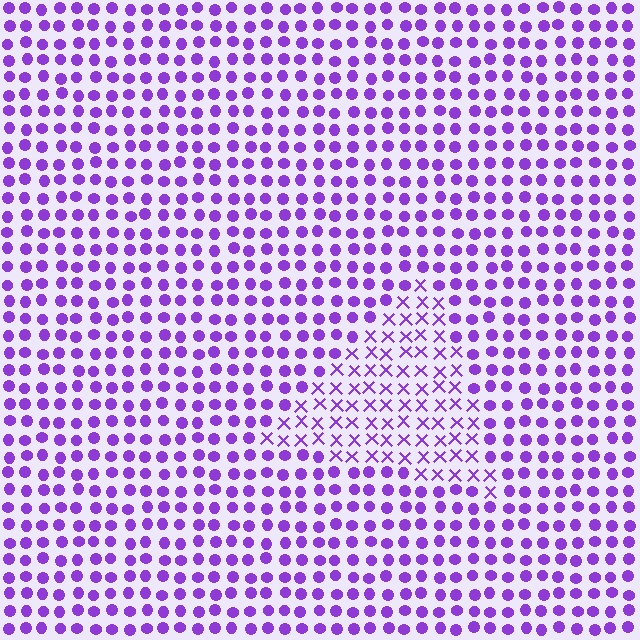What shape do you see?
I see a triangle.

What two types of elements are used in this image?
The image uses X marks inside the triangle region and circles outside it.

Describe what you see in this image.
The image is filled with small purple elements arranged in a uniform grid. A triangle-shaped region contains X marks, while the surrounding area contains circles. The boundary is defined purely by the change in element shape.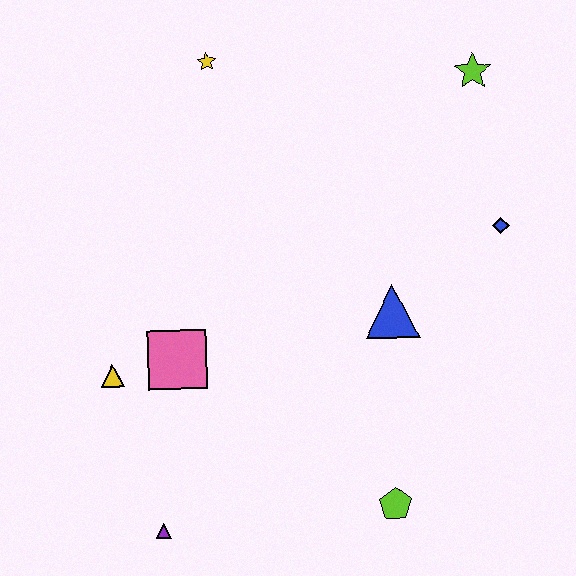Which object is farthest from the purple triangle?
The lime star is farthest from the purple triangle.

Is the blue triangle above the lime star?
No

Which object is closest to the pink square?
The yellow triangle is closest to the pink square.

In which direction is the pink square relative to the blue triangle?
The pink square is to the left of the blue triangle.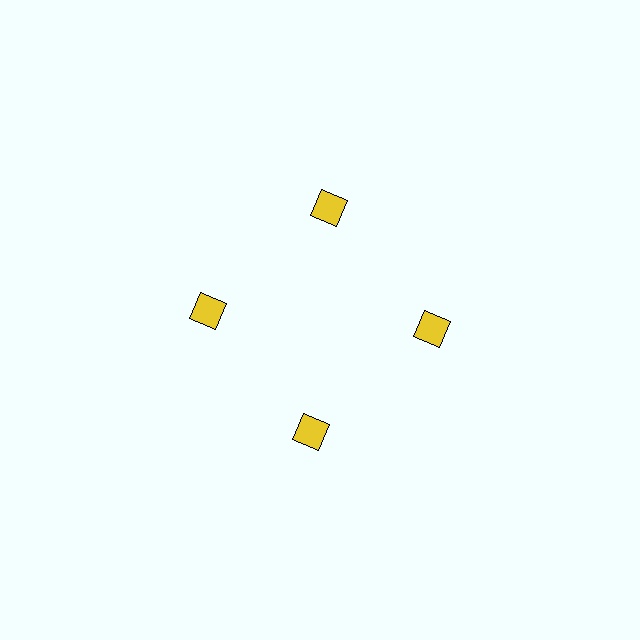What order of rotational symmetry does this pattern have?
This pattern has 4-fold rotational symmetry.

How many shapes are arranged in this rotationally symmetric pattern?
There are 4 shapes, arranged in 4 groups of 1.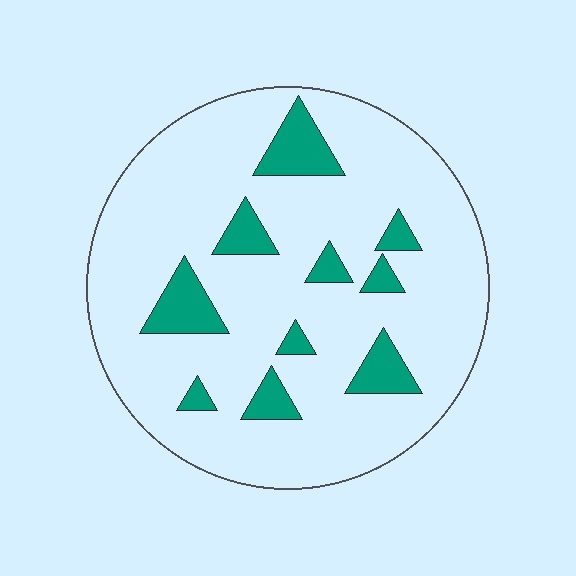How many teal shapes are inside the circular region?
10.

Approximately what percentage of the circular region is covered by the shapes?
Approximately 15%.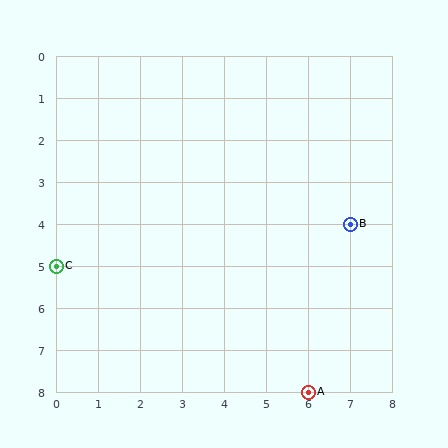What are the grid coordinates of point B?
Point B is at grid coordinates (7, 4).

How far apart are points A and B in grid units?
Points A and B are 1 column and 4 rows apart (about 4.1 grid units diagonally).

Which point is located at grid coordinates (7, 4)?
Point B is at (7, 4).